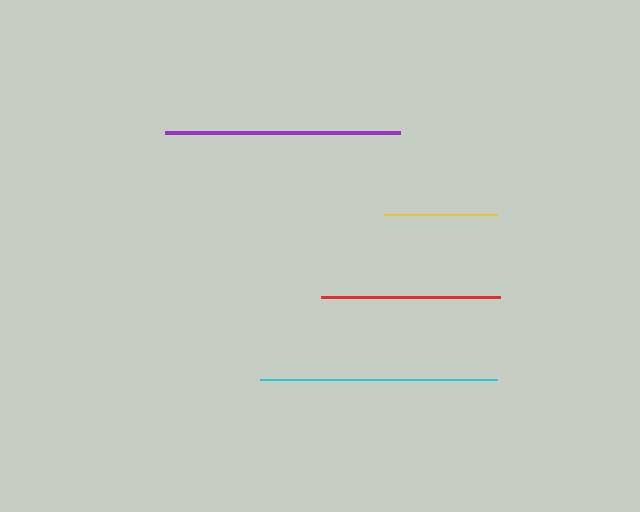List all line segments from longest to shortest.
From longest to shortest: cyan, purple, red, yellow.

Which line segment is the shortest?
The yellow line is the shortest at approximately 113 pixels.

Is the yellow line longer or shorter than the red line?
The red line is longer than the yellow line.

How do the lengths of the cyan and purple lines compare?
The cyan and purple lines are approximately the same length.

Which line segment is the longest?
The cyan line is the longest at approximately 237 pixels.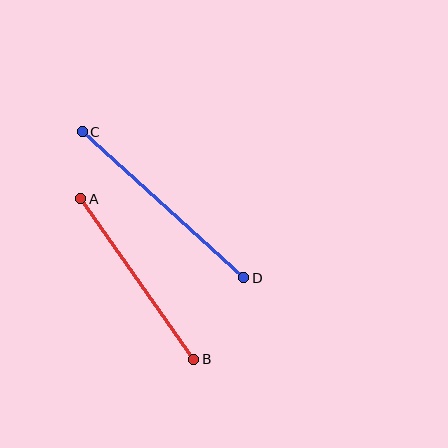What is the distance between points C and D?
The distance is approximately 218 pixels.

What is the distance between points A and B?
The distance is approximately 196 pixels.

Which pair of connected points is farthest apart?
Points C and D are farthest apart.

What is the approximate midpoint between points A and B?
The midpoint is at approximately (137, 279) pixels.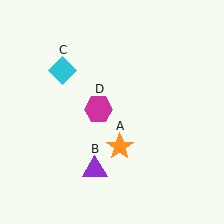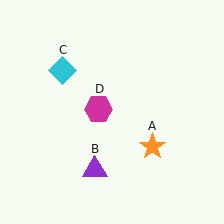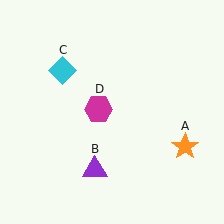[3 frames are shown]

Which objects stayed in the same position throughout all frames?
Purple triangle (object B) and cyan diamond (object C) and magenta hexagon (object D) remained stationary.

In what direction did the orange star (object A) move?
The orange star (object A) moved right.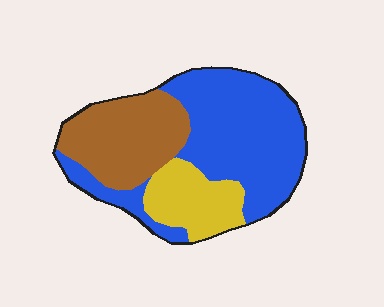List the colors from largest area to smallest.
From largest to smallest: blue, brown, yellow.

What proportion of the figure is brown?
Brown covers around 30% of the figure.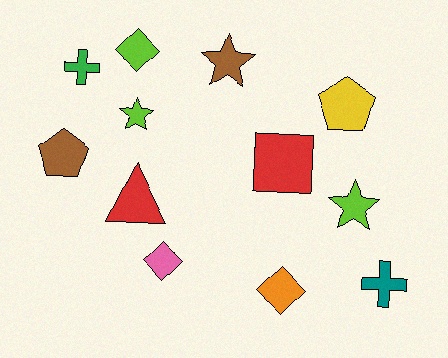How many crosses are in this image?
There are 2 crosses.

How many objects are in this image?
There are 12 objects.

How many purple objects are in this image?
There are no purple objects.